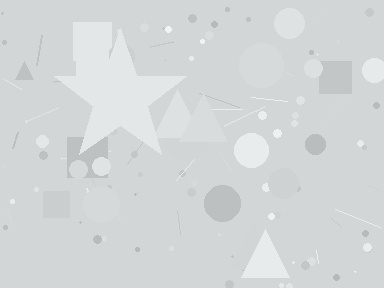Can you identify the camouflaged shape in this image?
The camouflaged shape is a star.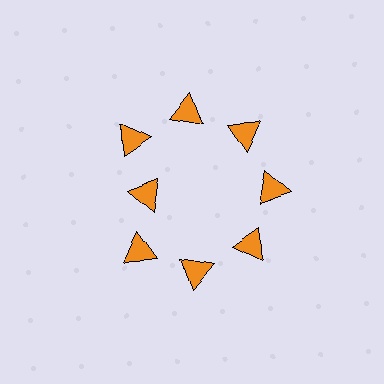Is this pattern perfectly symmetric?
No. The 8 orange triangles are arranged in a ring, but one element near the 9 o'clock position is pulled inward toward the center, breaking the 8-fold rotational symmetry.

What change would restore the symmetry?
The symmetry would be restored by moving it outward, back onto the ring so that all 8 triangles sit at equal angles and equal distance from the center.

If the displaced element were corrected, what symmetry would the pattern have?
It would have 8-fold rotational symmetry — the pattern would map onto itself every 45 degrees.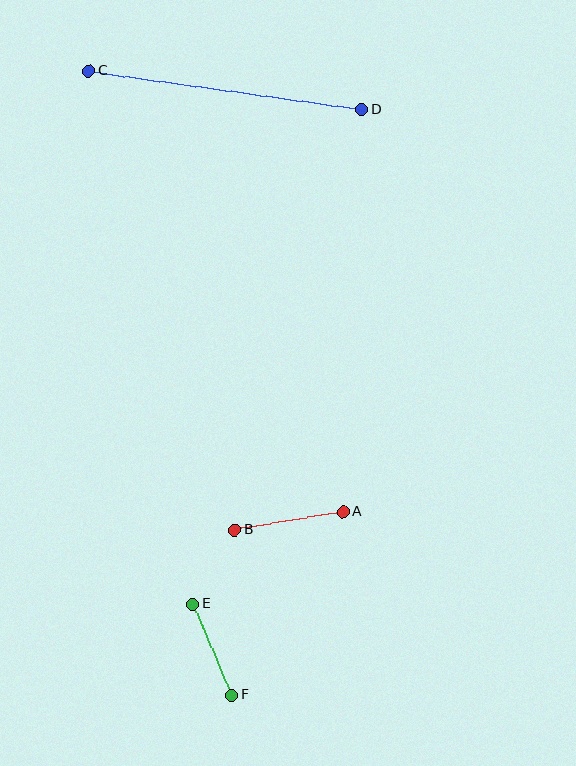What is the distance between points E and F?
The distance is approximately 99 pixels.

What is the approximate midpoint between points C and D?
The midpoint is at approximately (225, 90) pixels.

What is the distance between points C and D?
The distance is approximately 276 pixels.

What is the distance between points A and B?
The distance is approximately 109 pixels.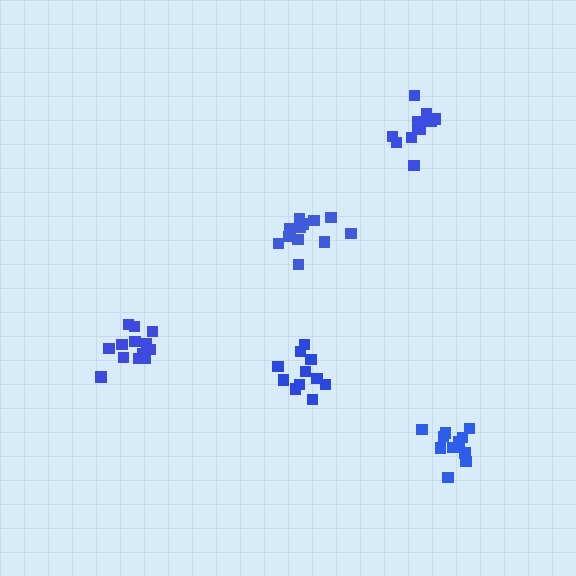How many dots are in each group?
Group 1: 11 dots, Group 2: 13 dots, Group 3: 11 dots, Group 4: 12 dots, Group 5: 13 dots (60 total).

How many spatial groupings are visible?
There are 5 spatial groupings.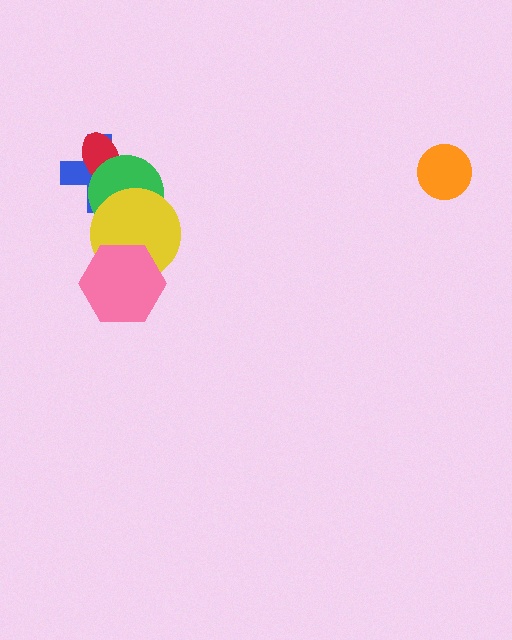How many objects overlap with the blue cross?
3 objects overlap with the blue cross.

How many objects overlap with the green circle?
3 objects overlap with the green circle.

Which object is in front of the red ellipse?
The green circle is in front of the red ellipse.